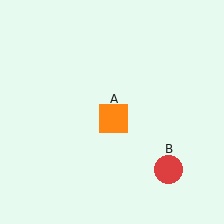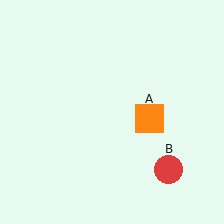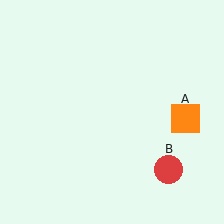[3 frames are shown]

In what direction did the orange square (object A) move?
The orange square (object A) moved right.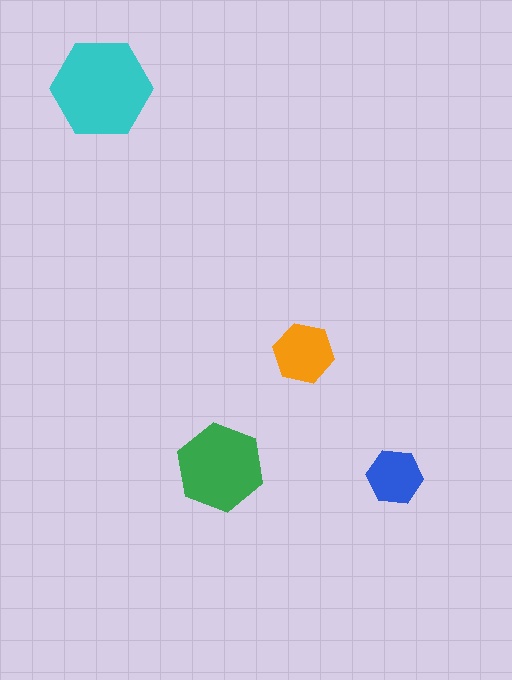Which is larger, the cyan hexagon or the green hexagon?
The cyan one.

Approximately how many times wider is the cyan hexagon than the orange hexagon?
About 1.5 times wider.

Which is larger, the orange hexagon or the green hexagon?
The green one.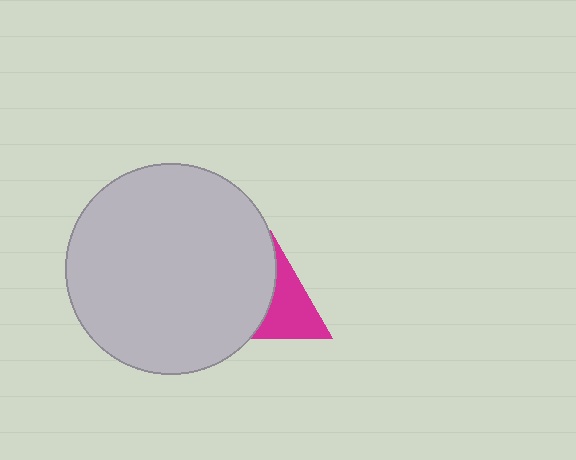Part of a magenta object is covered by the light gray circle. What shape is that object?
It is a triangle.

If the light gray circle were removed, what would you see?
You would see the complete magenta triangle.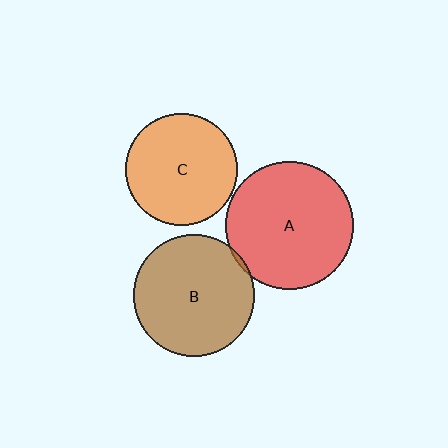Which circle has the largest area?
Circle A (red).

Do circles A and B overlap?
Yes.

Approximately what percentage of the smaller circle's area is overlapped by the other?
Approximately 5%.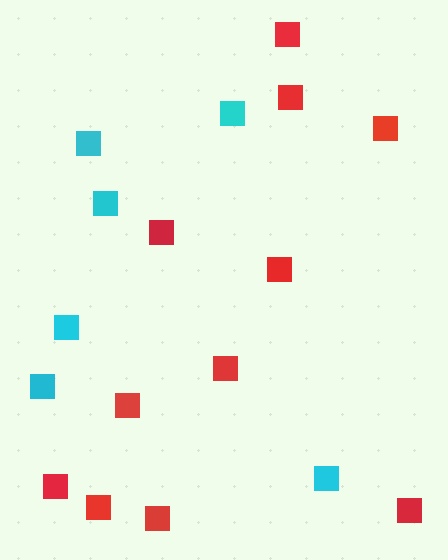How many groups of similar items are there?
There are 2 groups: one group of red squares (11) and one group of cyan squares (6).